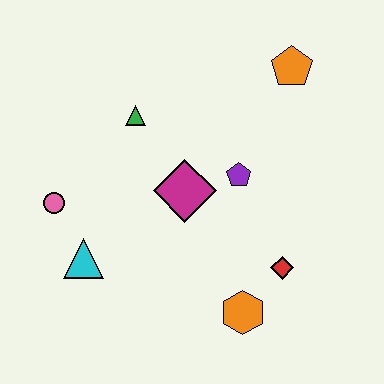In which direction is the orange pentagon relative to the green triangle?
The orange pentagon is to the right of the green triangle.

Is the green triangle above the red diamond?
Yes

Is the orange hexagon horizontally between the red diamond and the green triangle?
Yes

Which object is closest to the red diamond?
The orange hexagon is closest to the red diamond.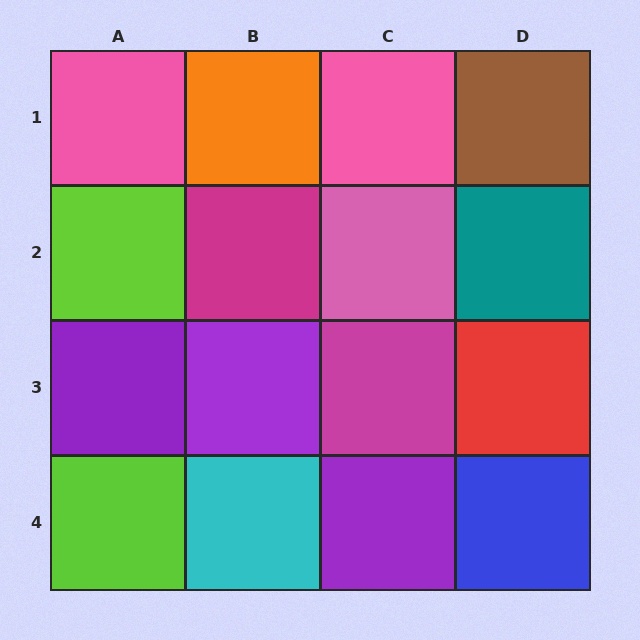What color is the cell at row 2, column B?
Magenta.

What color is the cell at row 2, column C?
Pink.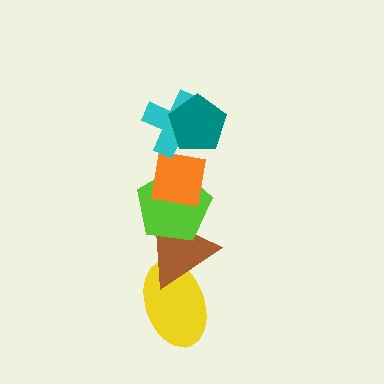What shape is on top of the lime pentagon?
The orange square is on top of the lime pentagon.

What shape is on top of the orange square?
The cyan cross is on top of the orange square.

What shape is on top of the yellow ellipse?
The brown triangle is on top of the yellow ellipse.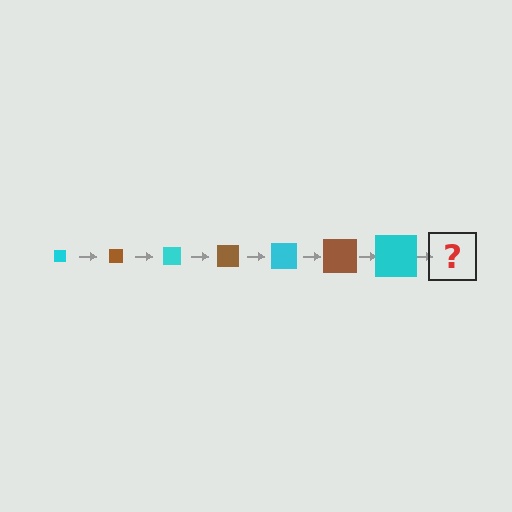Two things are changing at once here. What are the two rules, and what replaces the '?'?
The two rules are that the square grows larger each step and the color cycles through cyan and brown. The '?' should be a brown square, larger than the previous one.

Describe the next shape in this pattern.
It should be a brown square, larger than the previous one.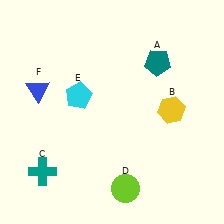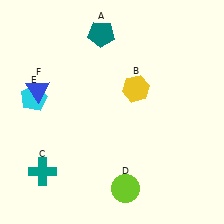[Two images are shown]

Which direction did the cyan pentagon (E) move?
The cyan pentagon (E) moved left.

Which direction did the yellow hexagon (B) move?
The yellow hexagon (B) moved left.